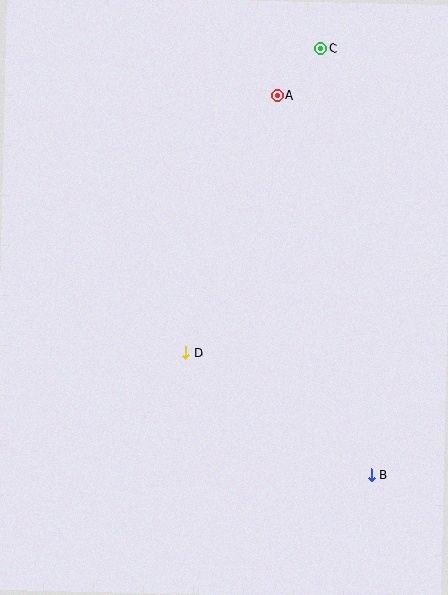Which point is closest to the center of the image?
Point D at (185, 353) is closest to the center.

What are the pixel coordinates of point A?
Point A is at (277, 96).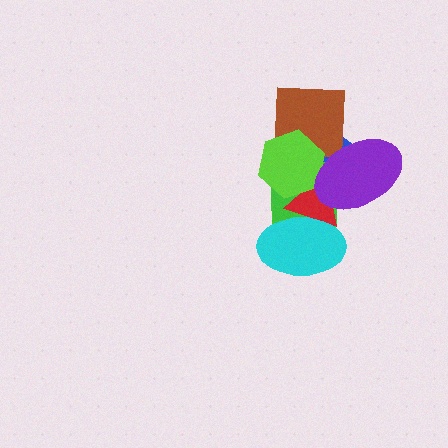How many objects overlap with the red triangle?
5 objects overlap with the red triangle.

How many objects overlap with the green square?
5 objects overlap with the green square.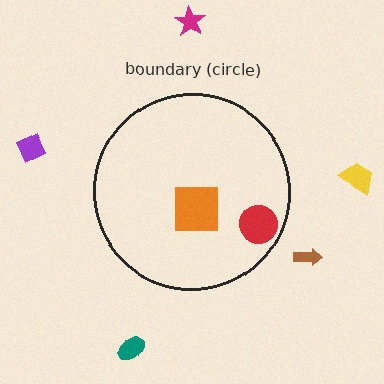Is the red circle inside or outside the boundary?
Inside.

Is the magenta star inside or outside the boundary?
Outside.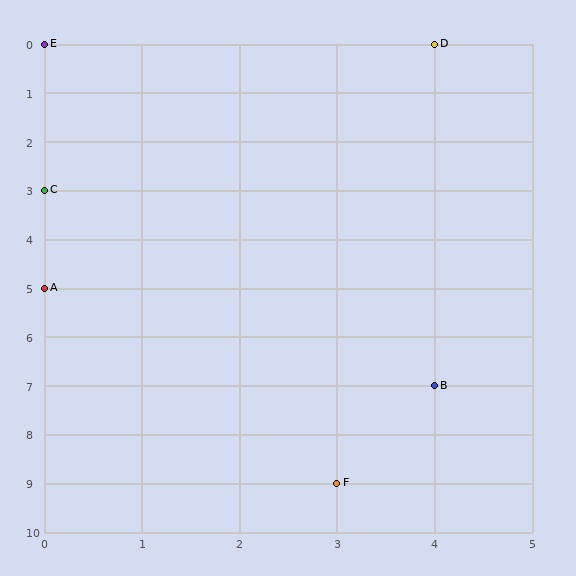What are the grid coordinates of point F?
Point F is at grid coordinates (3, 9).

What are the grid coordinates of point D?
Point D is at grid coordinates (4, 0).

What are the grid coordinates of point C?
Point C is at grid coordinates (0, 3).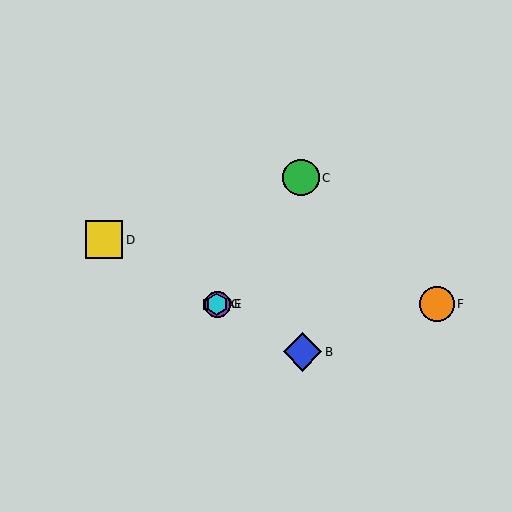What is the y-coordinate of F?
Object F is at y≈304.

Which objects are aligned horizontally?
Objects A, E, F, G are aligned horizontally.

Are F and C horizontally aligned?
No, F is at y≈304 and C is at y≈178.